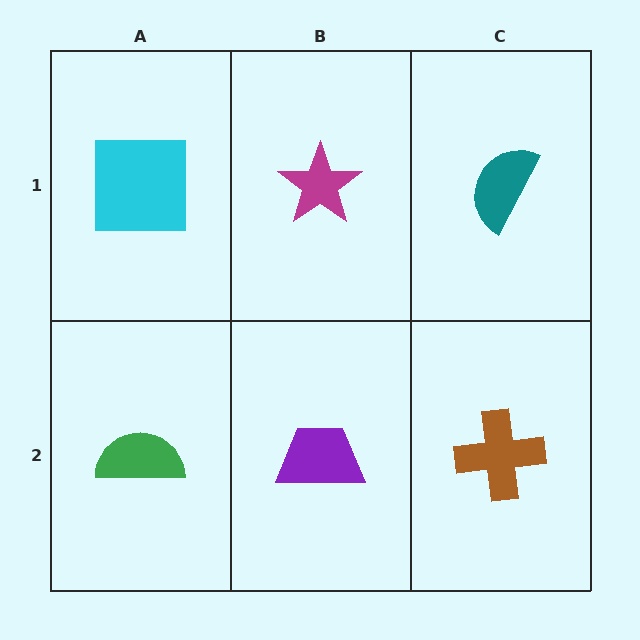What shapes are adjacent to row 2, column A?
A cyan square (row 1, column A), a purple trapezoid (row 2, column B).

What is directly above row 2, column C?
A teal semicircle.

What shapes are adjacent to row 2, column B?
A magenta star (row 1, column B), a green semicircle (row 2, column A), a brown cross (row 2, column C).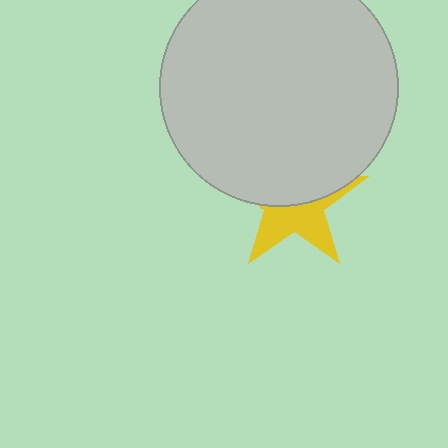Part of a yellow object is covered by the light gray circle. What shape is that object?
It is a star.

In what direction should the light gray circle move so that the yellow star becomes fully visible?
The light gray circle should move up. That is the shortest direction to clear the overlap and leave the yellow star fully visible.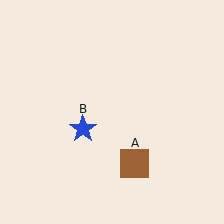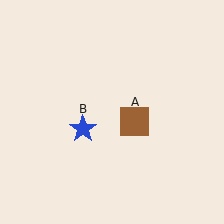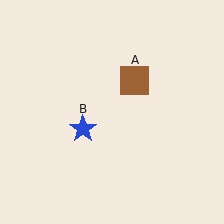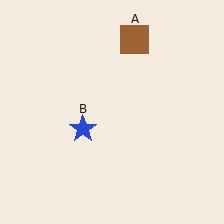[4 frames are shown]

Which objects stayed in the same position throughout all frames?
Blue star (object B) remained stationary.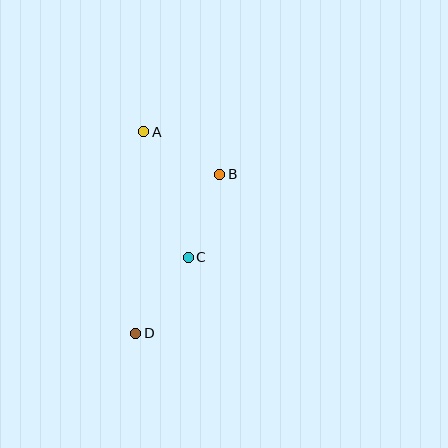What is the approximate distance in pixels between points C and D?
The distance between C and D is approximately 92 pixels.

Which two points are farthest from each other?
Points A and D are farthest from each other.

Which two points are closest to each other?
Points A and B are closest to each other.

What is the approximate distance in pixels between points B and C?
The distance between B and C is approximately 89 pixels.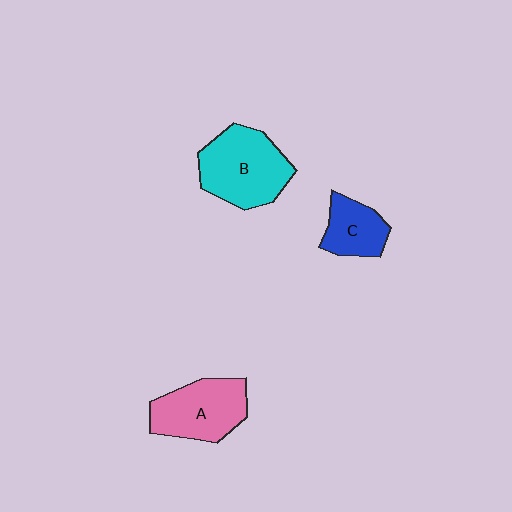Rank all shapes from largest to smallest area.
From largest to smallest: B (cyan), A (pink), C (blue).